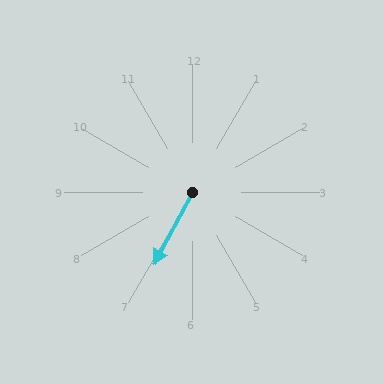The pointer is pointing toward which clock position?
Roughly 7 o'clock.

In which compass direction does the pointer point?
Southwest.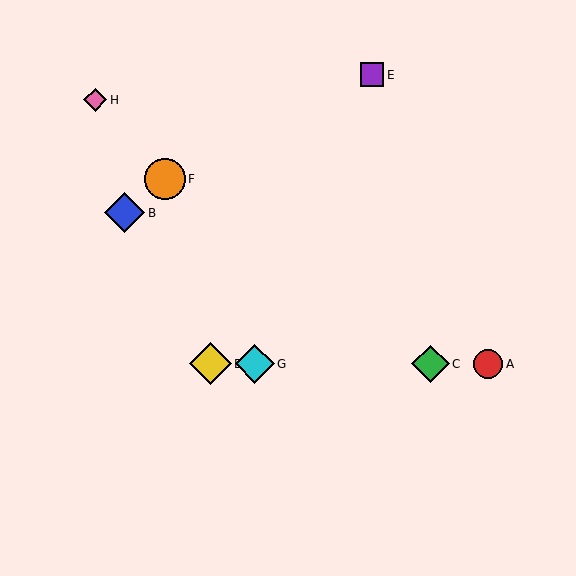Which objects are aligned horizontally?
Objects A, C, D, G are aligned horizontally.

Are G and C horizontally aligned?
Yes, both are at y≈364.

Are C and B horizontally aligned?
No, C is at y≈364 and B is at y≈213.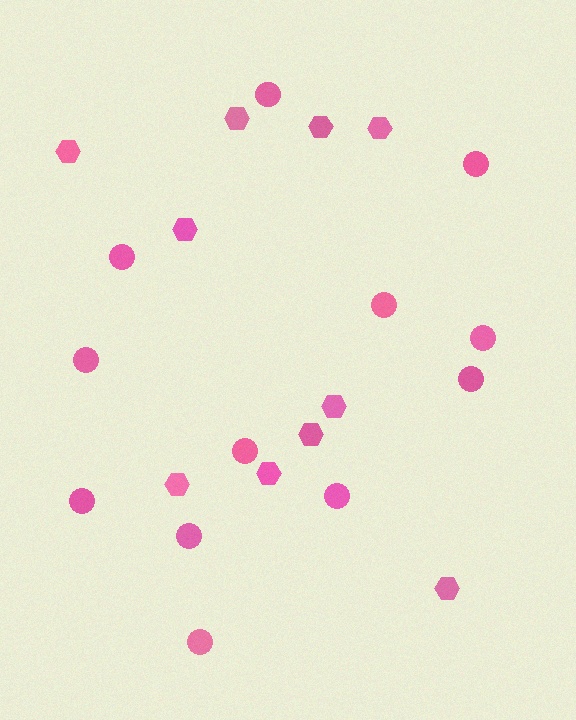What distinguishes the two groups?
There are 2 groups: one group of circles (12) and one group of hexagons (10).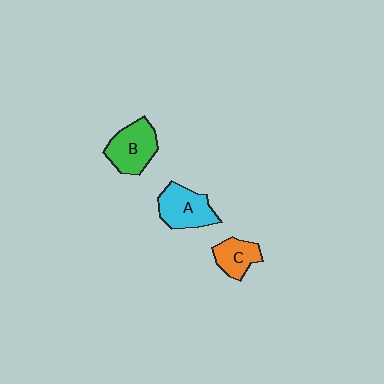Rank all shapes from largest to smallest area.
From largest to smallest: B (green), A (cyan), C (orange).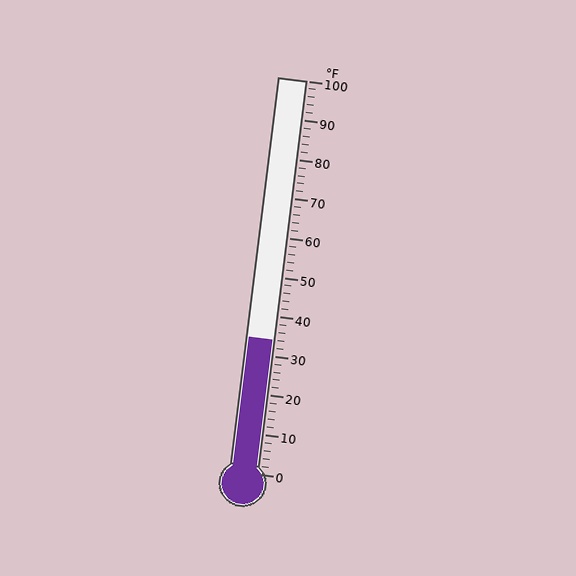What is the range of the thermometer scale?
The thermometer scale ranges from 0°F to 100°F.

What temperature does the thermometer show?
The thermometer shows approximately 34°F.